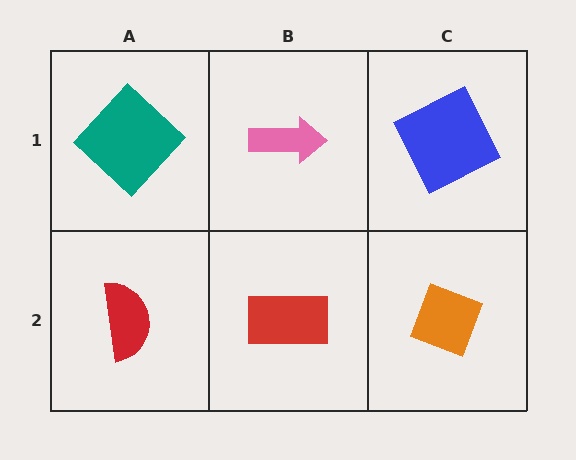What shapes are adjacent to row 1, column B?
A red rectangle (row 2, column B), a teal diamond (row 1, column A), a blue square (row 1, column C).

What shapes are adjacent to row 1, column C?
An orange diamond (row 2, column C), a pink arrow (row 1, column B).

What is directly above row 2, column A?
A teal diamond.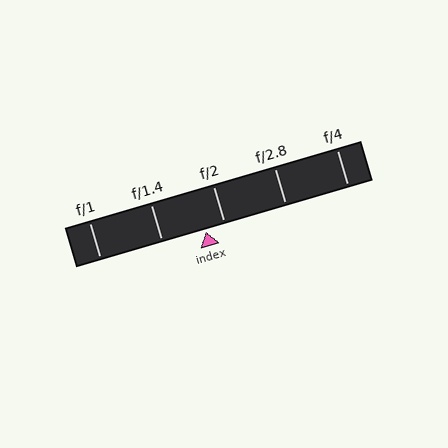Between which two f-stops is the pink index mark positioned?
The index mark is between f/1.4 and f/2.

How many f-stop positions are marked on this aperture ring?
There are 5 f-stop positions marked.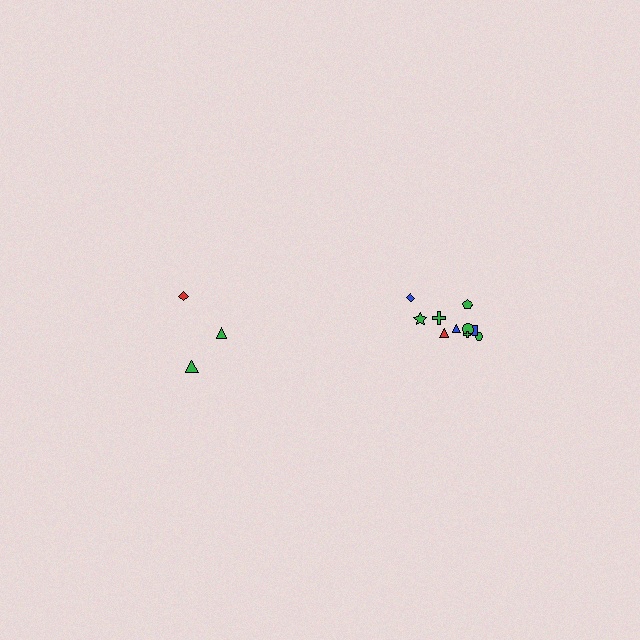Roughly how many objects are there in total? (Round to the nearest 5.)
Roughly 15 objects in total.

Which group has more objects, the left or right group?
The right group.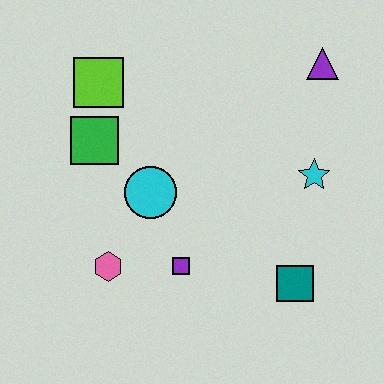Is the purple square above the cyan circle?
No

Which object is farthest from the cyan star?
The lime square is farthest from the cyan star.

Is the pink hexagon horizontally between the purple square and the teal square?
No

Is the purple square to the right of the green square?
Yes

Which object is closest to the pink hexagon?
The purple square is closest to the pink hexagon.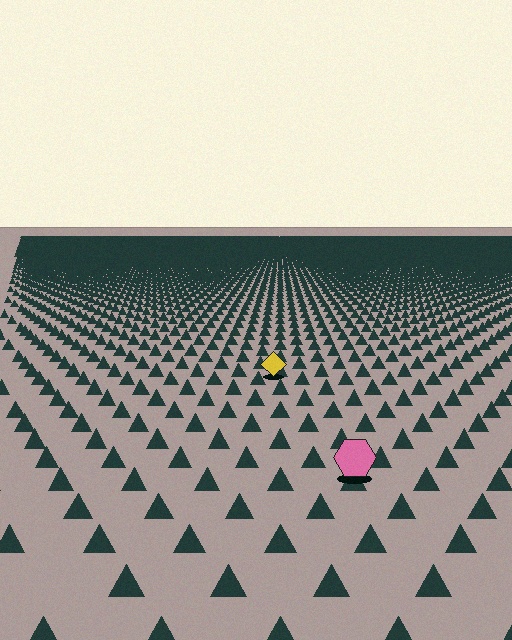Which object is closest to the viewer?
The pink hexagon is closest. The texture marks near it are larger and more spread out.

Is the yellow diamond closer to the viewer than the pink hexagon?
No. The pink hexagon is closer — you can tell from the texture gradient: the ground texture is coarser near it.